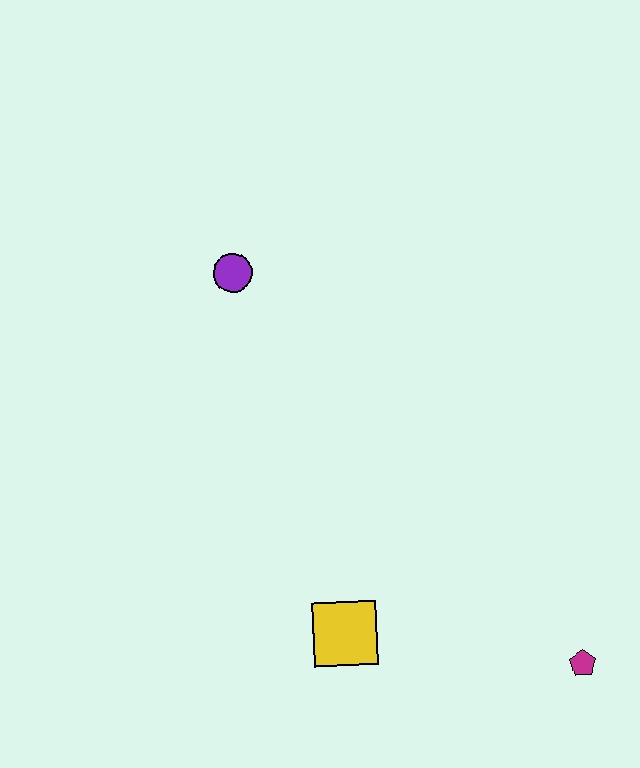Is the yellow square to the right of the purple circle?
Yes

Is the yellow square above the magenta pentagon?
Yes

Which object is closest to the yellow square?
The magenta pentagon is closest to the yellow square.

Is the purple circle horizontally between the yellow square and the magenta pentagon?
No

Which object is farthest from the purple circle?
The magenta pentagon is farthest from the purple circle.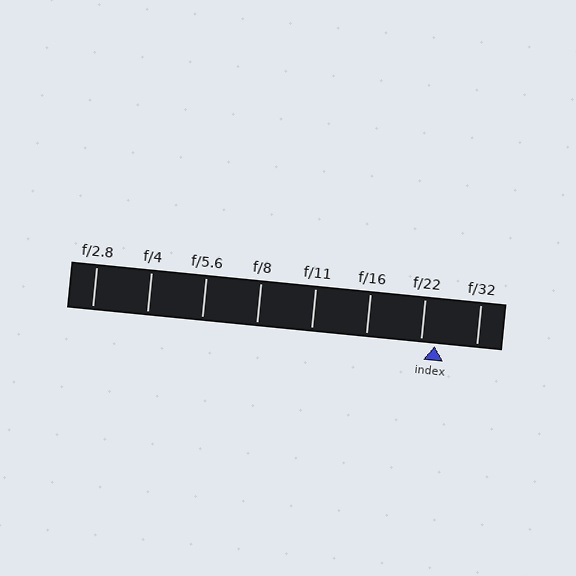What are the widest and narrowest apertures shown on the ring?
The widest aperture shown is f/2.8 and the narrowest is f/32.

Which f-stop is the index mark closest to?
The index mark is closest to f/22.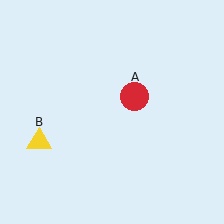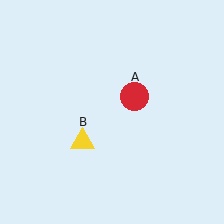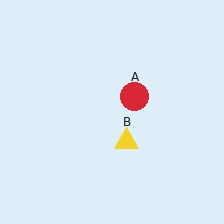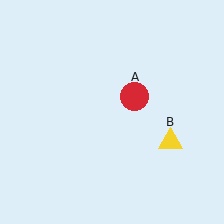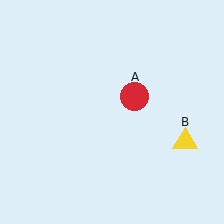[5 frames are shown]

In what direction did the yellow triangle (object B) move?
The yellow triangle (object B) moved right.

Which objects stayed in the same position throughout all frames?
Red circle (object A) remained stationary.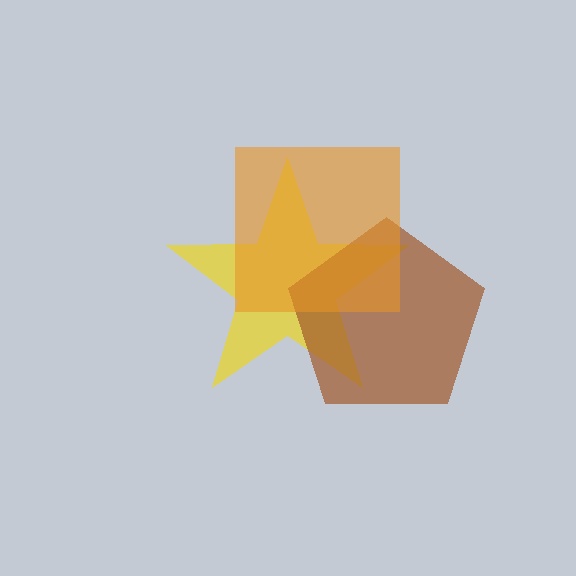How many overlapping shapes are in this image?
There are 3 overlapping shapes in the image.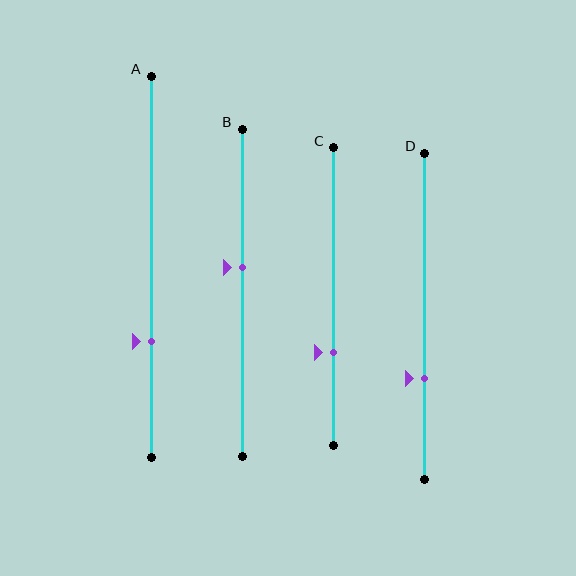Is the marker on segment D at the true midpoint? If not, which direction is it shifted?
No, the marker on segment D is shifted downward by about 19% of the segment length.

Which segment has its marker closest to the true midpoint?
Segment B has its marker closest to the true midpoint.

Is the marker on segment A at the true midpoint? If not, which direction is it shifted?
No, the marker on segment A is shifted downward by about 19% of the segment length.